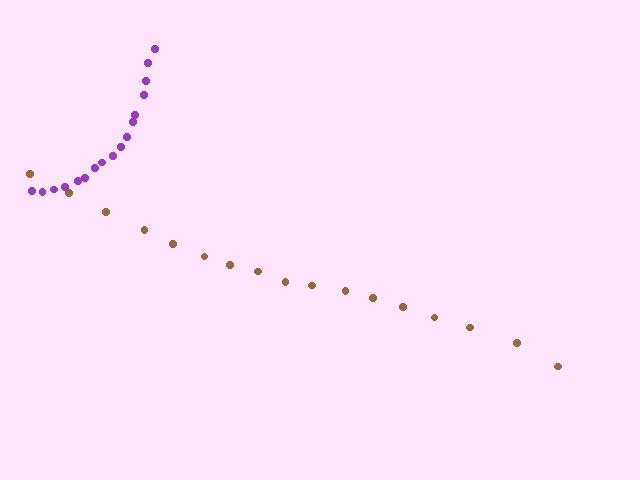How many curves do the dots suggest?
There are 2 distinct paths.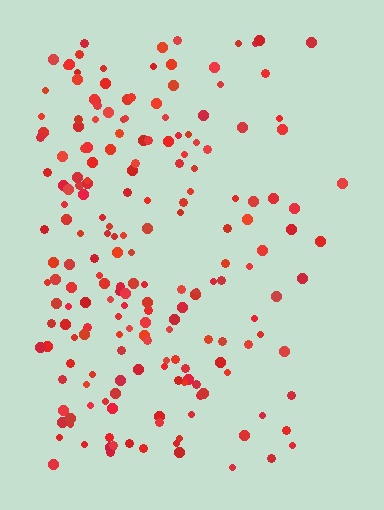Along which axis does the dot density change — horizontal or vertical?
Horizontal.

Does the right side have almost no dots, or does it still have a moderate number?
Still a moderate number, just noticeably fewer than the left.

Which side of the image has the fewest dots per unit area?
The right.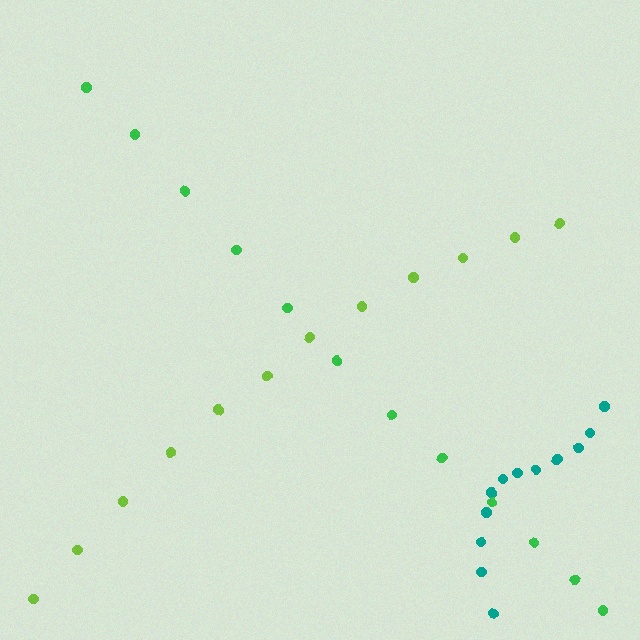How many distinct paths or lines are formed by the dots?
There are 3 distinct paths.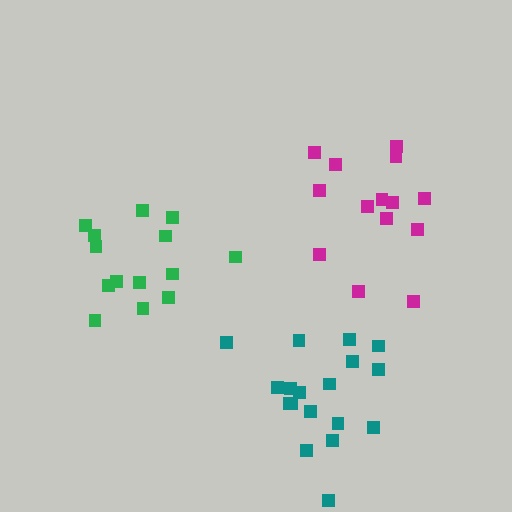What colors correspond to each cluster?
The clusters are colored: magenta, teal, green.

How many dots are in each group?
Group 1: 14 dots, Group 2: 18 dots, Group 3: 14 dots (46 total).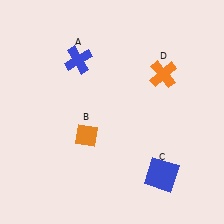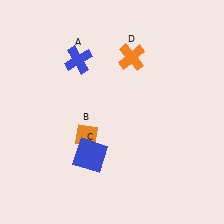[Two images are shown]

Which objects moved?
The objects that moved are: the blue square (C), the orange cross (D).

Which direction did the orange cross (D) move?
The orange cross (D) moved left.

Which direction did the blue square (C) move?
The blue square (C) moved left.